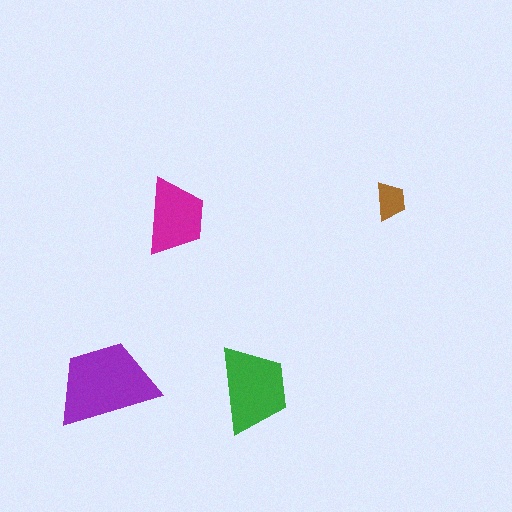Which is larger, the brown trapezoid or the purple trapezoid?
The purple one.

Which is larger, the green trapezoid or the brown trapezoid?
The green one.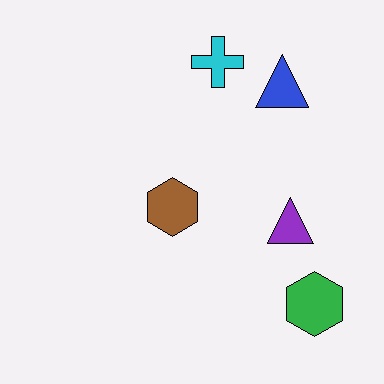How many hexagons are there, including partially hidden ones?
There are 2 hexagons.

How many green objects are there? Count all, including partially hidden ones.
There is 1 green object.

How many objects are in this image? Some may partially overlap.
There are 5 objects.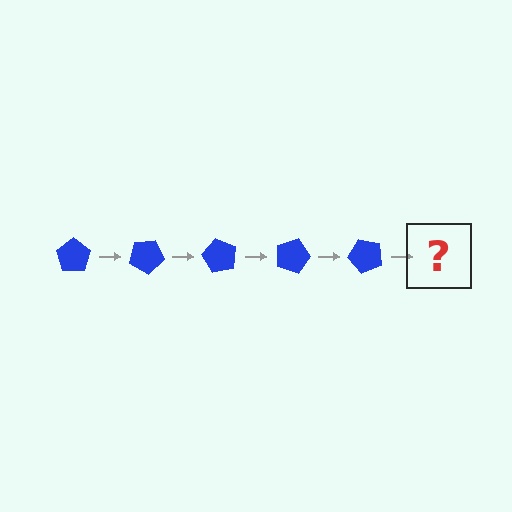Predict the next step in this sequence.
The next step is a blue pentagon rotated 150 degrees.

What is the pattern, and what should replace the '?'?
The pattern is that the pentagon rotates 30 degrees each step. The '?' should be a blue pentagon rotated 150 degrees.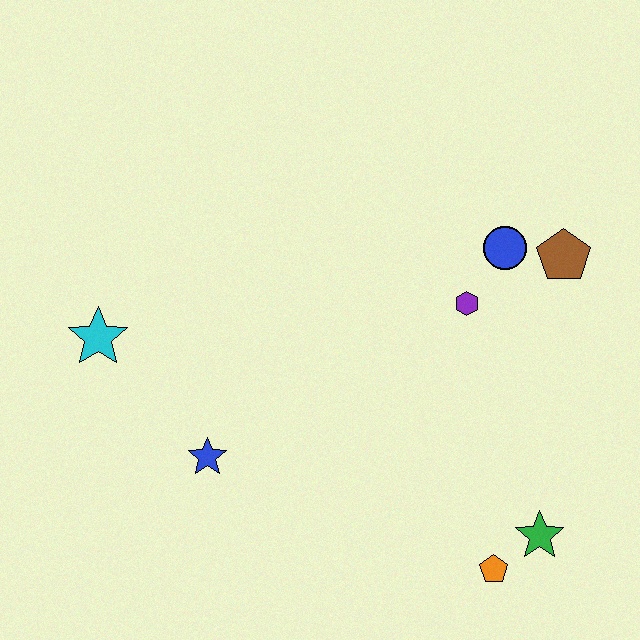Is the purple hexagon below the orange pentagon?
No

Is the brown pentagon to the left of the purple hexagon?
No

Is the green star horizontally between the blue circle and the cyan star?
No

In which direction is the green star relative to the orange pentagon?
The green star is to the right of the orange pentagon.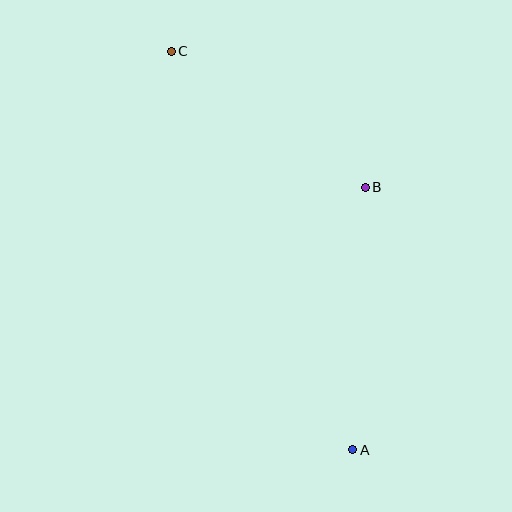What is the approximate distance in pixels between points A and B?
The distance between A and B is approximately 263 pixels.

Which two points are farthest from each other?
Points A and C are farthest from each other.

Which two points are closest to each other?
Points B and C are closest to each other.